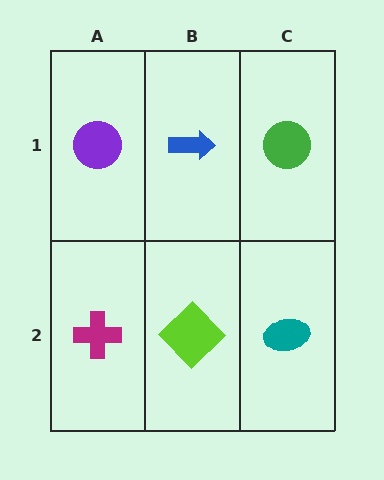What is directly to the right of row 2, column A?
A lime diamond.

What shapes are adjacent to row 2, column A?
A purple circle (row 1, column A), a lime diamond (row 2, column B).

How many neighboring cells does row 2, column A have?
2.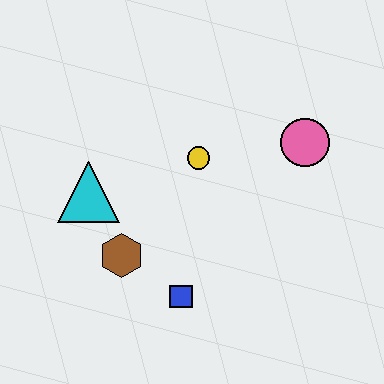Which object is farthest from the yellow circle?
The blue square is farthest from the yellow circle.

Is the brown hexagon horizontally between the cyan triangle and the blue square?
Yes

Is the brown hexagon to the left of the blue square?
Yes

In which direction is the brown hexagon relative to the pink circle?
The brown hexagon is to the left of the pink circle.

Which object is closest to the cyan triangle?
The brown hexagon is closest to the cyan triangle.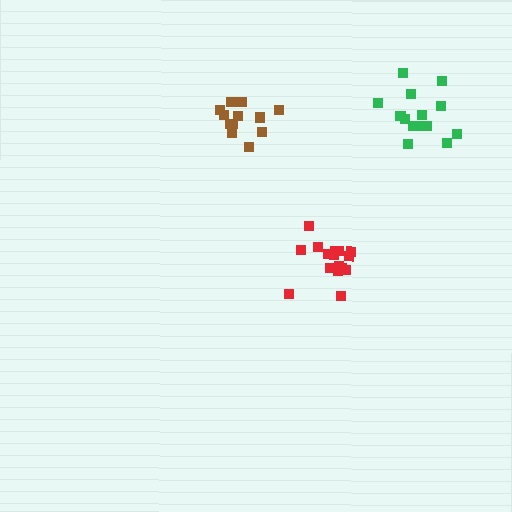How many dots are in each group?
Group 1: 15 dots, Group 2: 13 dots, Group 3: 18 dots (46 total).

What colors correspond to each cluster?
The clusters are colored: green, brown, red.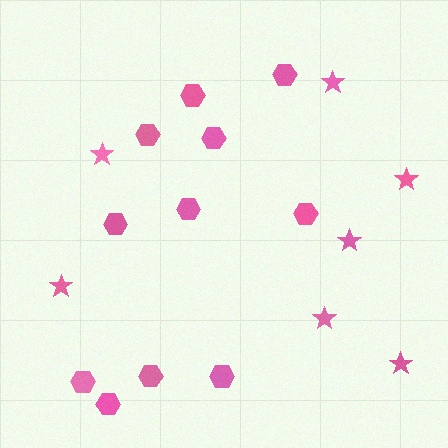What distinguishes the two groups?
There are 2 groups: one group of hexagons (11) and one group of stars (7).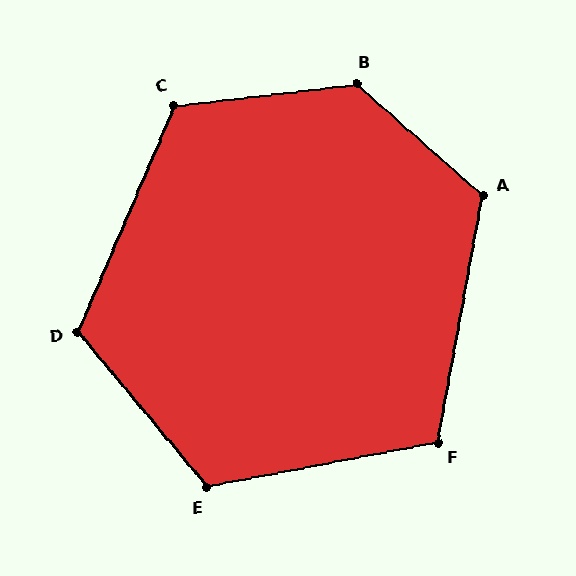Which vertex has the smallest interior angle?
F, at approximately 111 degrees.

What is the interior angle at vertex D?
Approximately 117 degrees (obtuse).